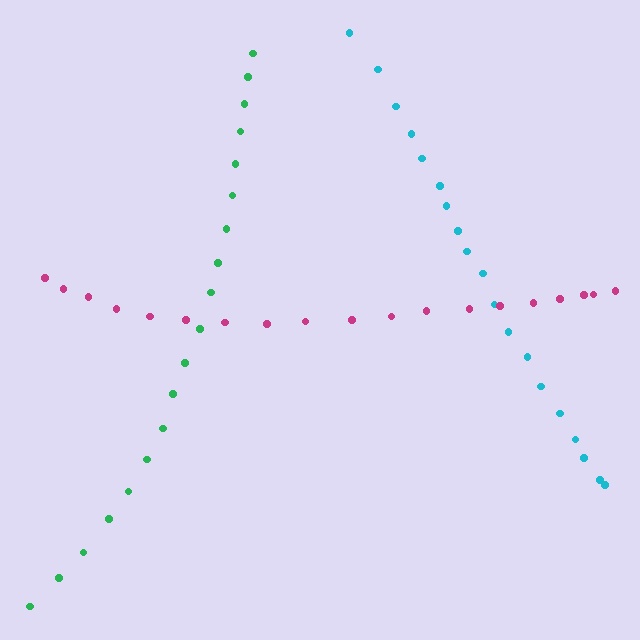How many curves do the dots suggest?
There are 3 distinct paths.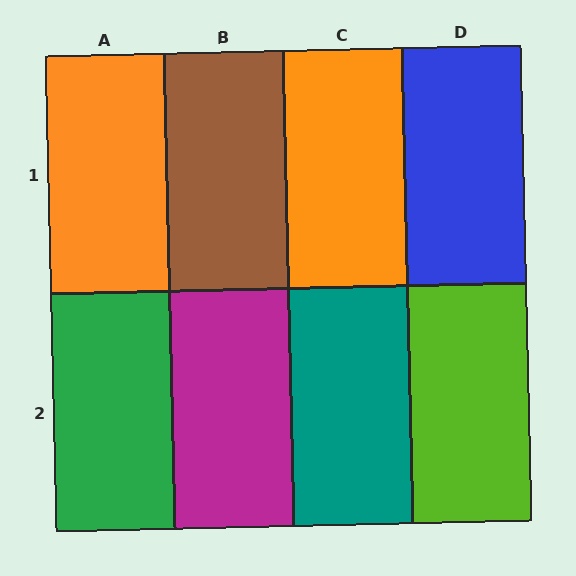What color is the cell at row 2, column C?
Teal.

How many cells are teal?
1 cell is teal.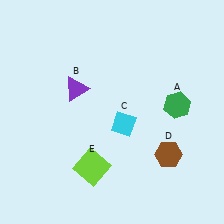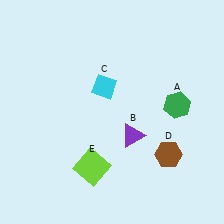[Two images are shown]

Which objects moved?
The objects that moved are: the purple triangle (B), the cyan diamond (C).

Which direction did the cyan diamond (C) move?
The cyan diamond (C) moved up.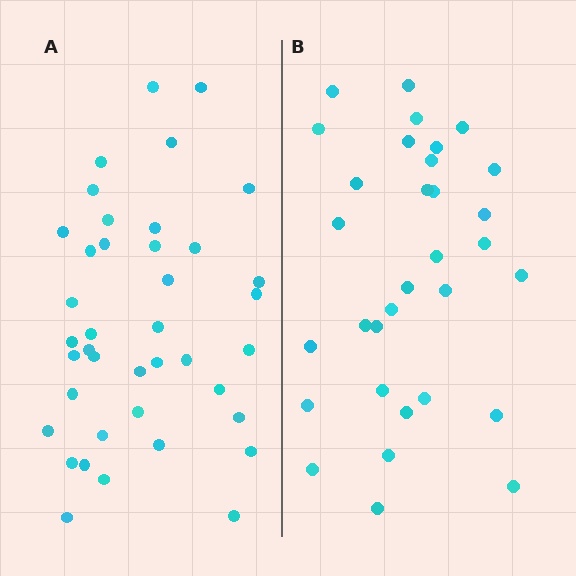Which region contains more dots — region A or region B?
Region A (the left region) has more dots.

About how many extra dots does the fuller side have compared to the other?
Region A has roughly 8 or so more dots than region B.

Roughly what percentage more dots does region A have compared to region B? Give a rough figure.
About 25% more.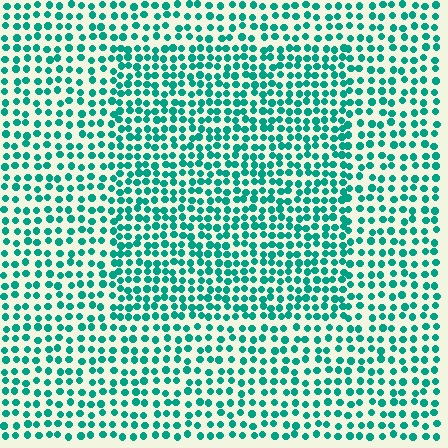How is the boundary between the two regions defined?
The boundary is defined by a change in element density (approximately 1.5x ratio). All elements are the same color, size, and shape.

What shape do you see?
I see a rectangle.